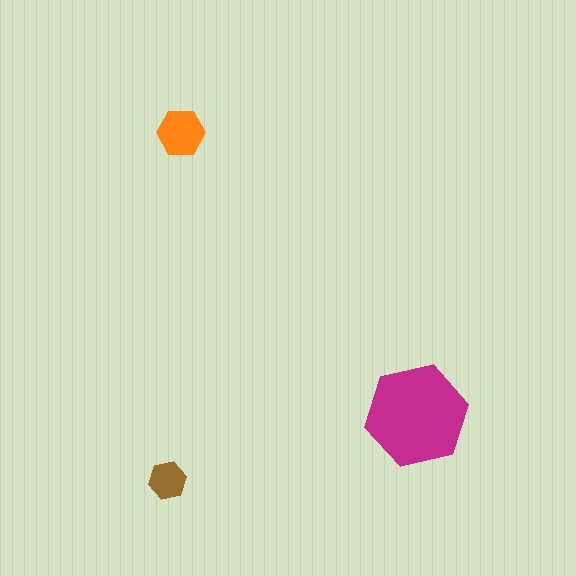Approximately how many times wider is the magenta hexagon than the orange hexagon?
About 2 times wider.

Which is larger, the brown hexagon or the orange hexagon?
The orange one.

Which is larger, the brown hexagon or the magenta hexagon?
The magenta one.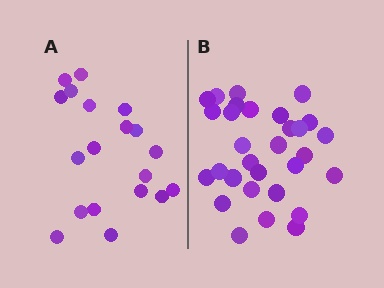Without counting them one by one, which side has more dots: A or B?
Region B (the right region) has more dots.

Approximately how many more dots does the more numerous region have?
Region B has roughly 12 or so more dots than region A.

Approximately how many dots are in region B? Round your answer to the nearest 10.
About 30 dots.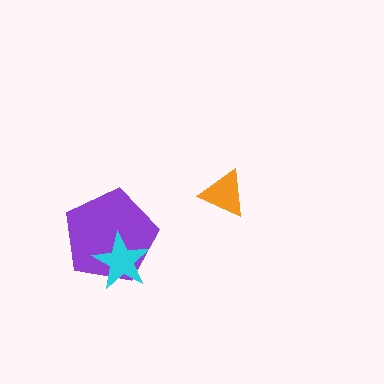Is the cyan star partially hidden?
No, no other shape covers it.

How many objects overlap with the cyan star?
1 object overlaps with the cyan star.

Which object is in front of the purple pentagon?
The cyan star is in front of the purple pentagon.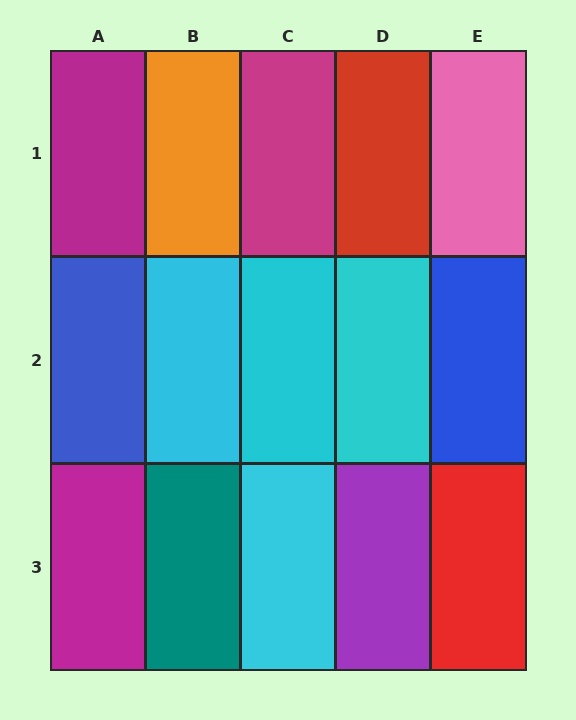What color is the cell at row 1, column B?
Orange.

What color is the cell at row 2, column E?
Blue.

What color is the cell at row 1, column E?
Pink.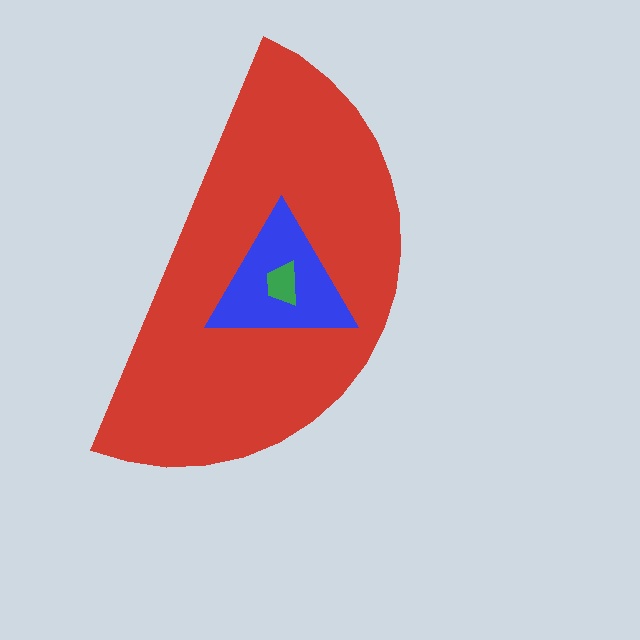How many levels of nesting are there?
3.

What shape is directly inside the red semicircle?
The blue triangle.